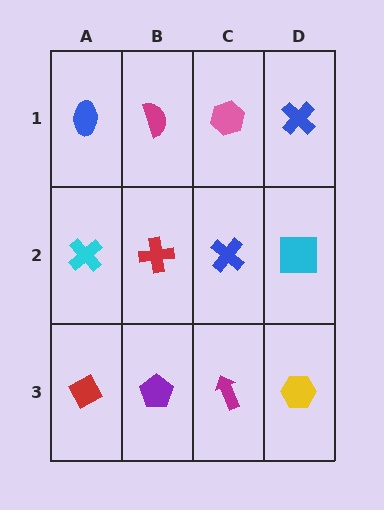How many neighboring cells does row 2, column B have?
4.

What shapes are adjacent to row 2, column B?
A magenta semicircle (row 1, column B), a purple pentagon (row 3, column B), a cyan cross (row 2, column A), a blue cross (row 2, column C).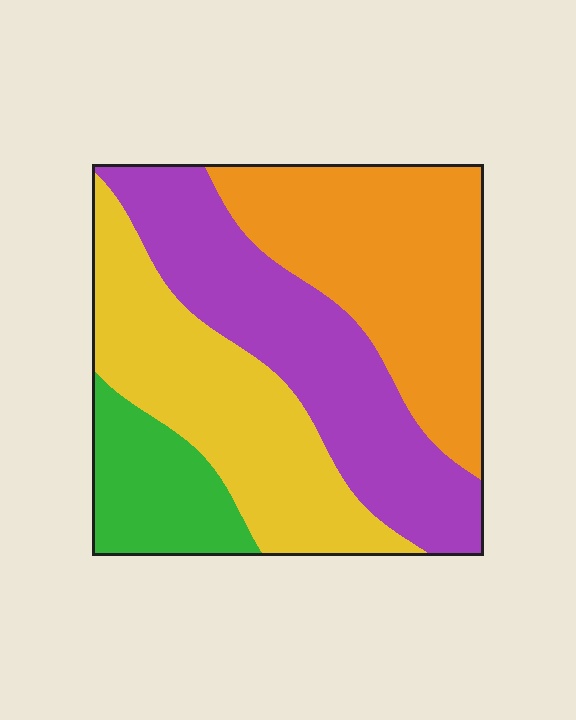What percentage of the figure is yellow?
Yellow covers around 25% of the figure.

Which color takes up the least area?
Green, at roughly 10%.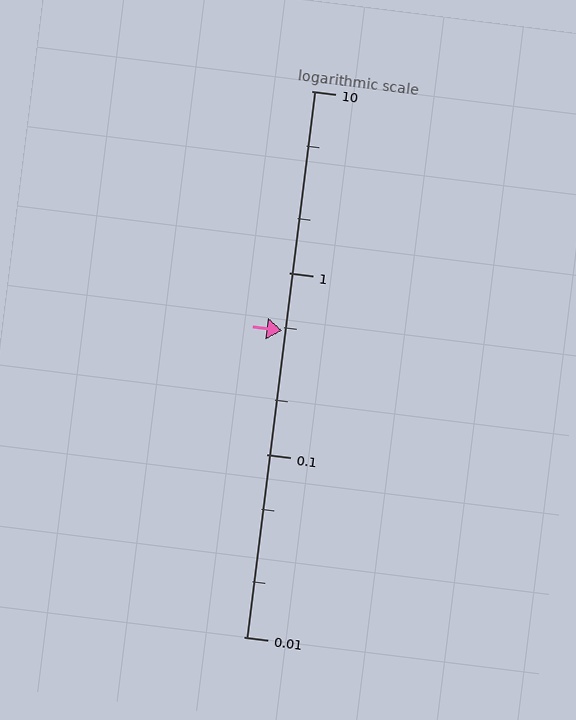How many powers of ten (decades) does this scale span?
The scale spans 3 decades, from 0.01 to 10.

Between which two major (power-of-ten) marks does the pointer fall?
The pointer is between 0.1 and 1.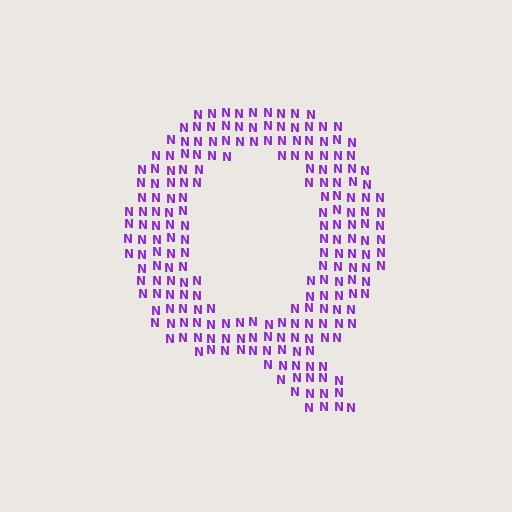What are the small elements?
The small elements are letter N's.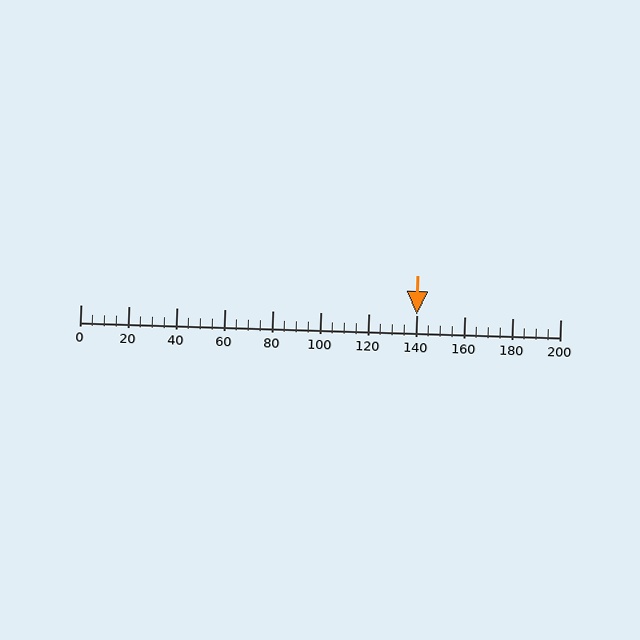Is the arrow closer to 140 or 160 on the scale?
The arrow is closer to 140.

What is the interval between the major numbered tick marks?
The major tick marks are spaced 20 units apart.